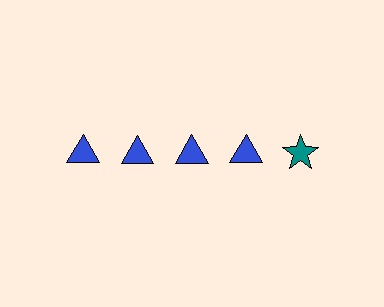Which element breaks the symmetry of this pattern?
The teal star in the top row, rightmost column breaks the symmetry. All other shapes are blue triangles.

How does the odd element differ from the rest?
It differs in both color (teal instead of blue) and shape (star instead of triangle).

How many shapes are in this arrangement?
There are 5 shapes arranged in a grid pattern.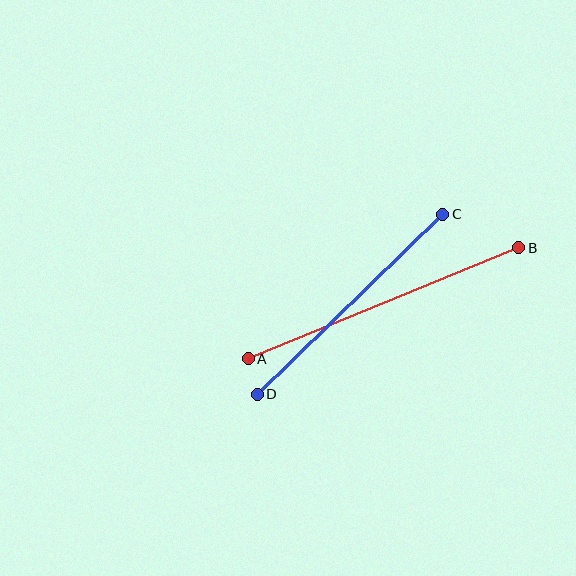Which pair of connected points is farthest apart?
Points A and B are farthest apart.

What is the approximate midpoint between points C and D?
The midpoint is at approximately (350, 304) pixels.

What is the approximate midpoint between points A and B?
The midpoint is at approximately (384, 303) pixels.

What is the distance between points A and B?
The distance is approximately 293 pixels.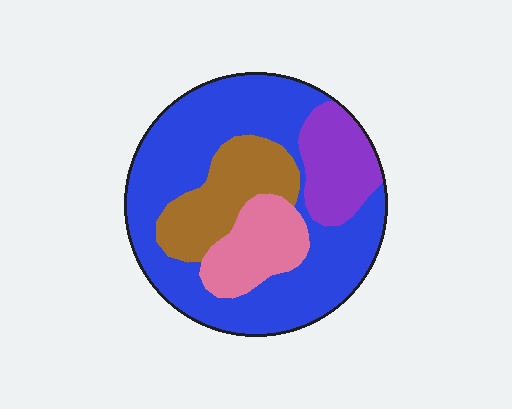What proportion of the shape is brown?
Brown covers around 15% of the shape.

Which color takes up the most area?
Blue, at roughly 55%.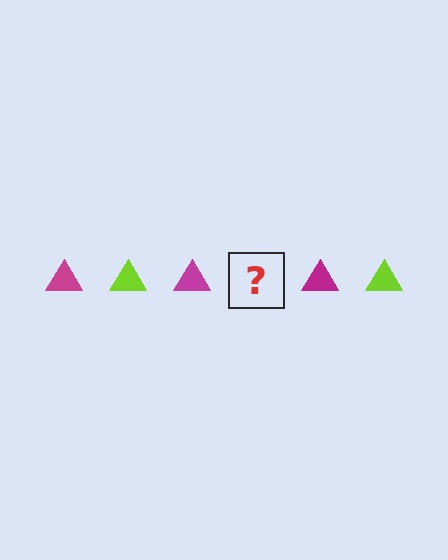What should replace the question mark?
The question mark should be replaced with a lime triangle.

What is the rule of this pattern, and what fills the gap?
The rule is that the pattern cycles through magenta, lime triangles. The gap should be filled with a lime triangle.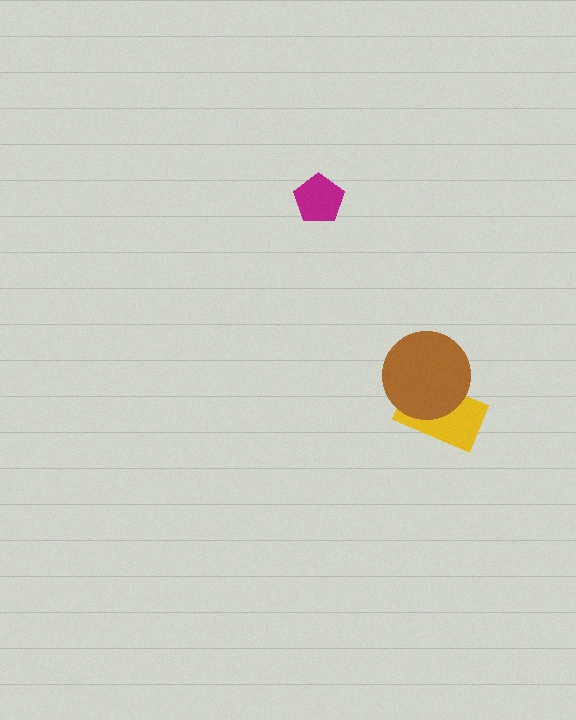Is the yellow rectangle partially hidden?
Yes, it is partially covered by another shape.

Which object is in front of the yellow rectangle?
The brown circle is in front of the yellow rectangle.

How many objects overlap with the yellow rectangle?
1 object overlaps with the yellow rectangle.